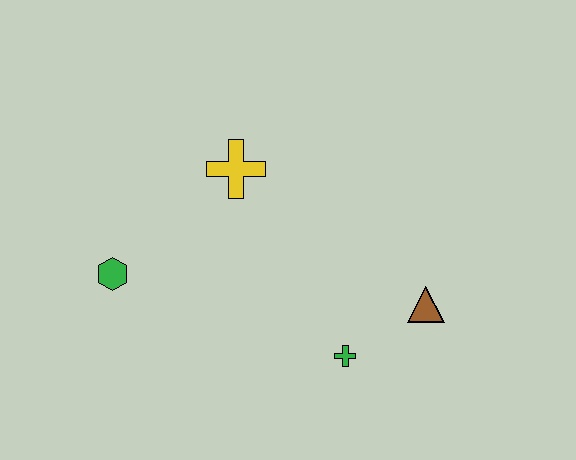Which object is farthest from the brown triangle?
The green hexagon is farthest from the brown triangle.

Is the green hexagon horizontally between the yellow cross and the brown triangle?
No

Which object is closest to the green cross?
The brown triangle is closest to the green cross.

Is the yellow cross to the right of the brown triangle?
No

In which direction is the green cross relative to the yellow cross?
The green cross is below the yellow cross.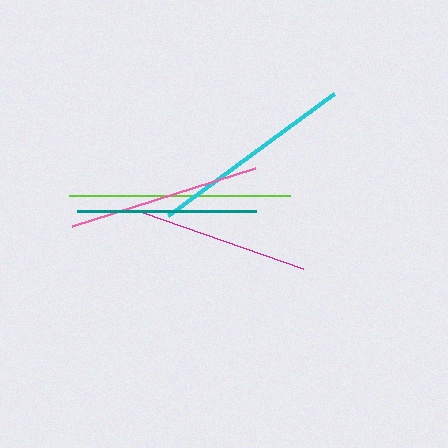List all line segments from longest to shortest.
From longest to shortest: lime, cyan, pink, teal, magenta.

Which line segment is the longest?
The lime line is the longest at approximately 221 pixels.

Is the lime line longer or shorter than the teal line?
The lime line is longer than the teal line.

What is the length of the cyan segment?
The cyan segment is approximately 206 pixels long.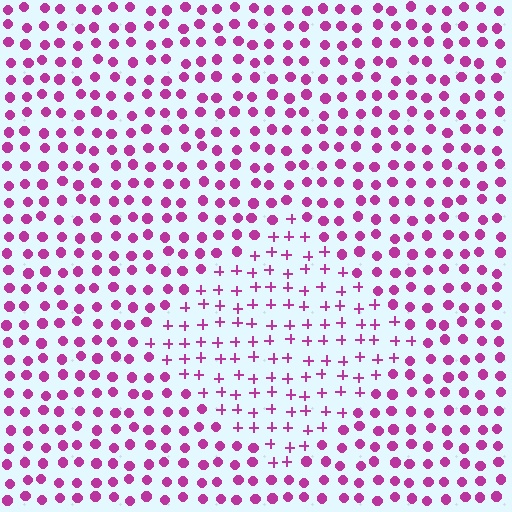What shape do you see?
I see a diamond.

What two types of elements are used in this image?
The image uses plus signs inside the diamond region and circles outside it.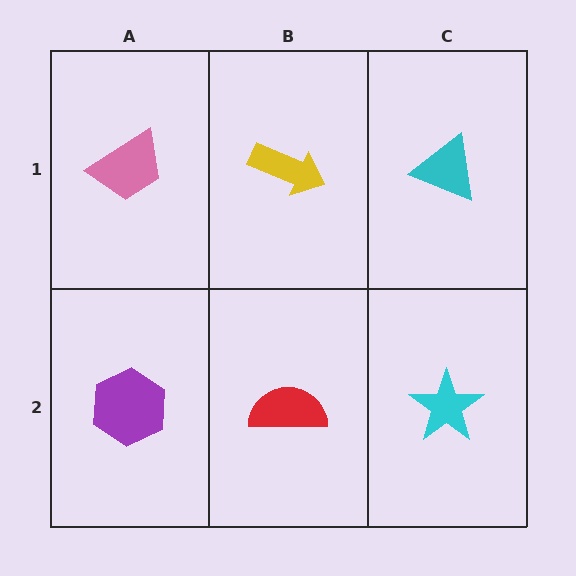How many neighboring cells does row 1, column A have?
2.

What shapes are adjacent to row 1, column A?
A purple hexagon (row 2, column A), a yellow arrow (row 1, column B).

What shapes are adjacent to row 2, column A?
A pink trapezoid (row 1, column A), a red semicircle (row 2, column B).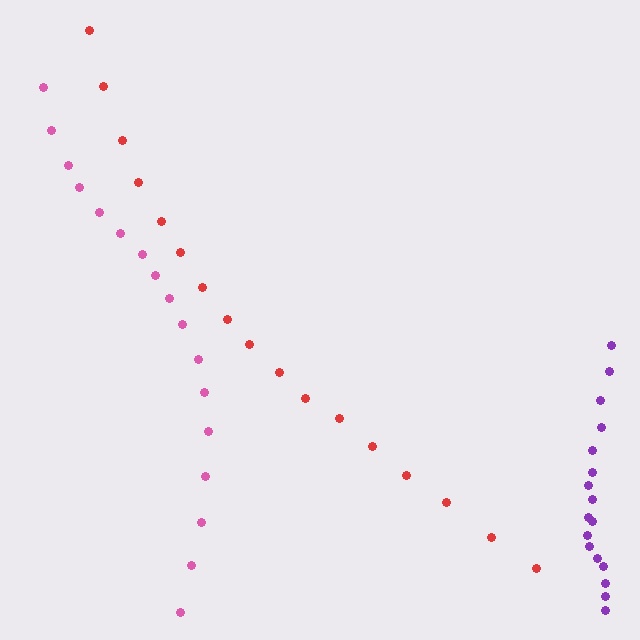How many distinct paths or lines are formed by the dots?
There are 3 distinct paths.